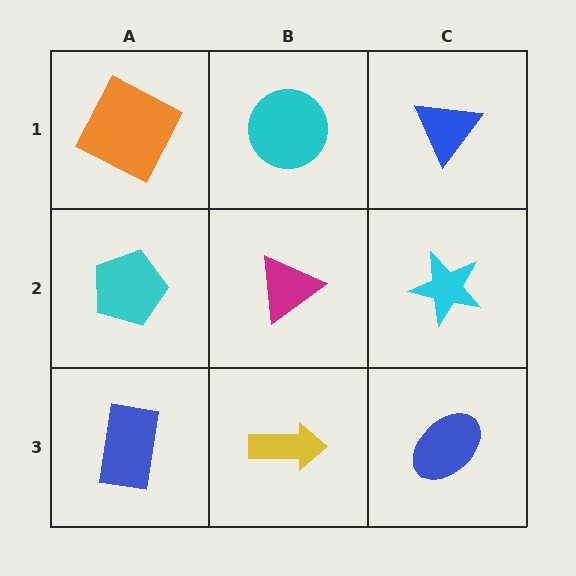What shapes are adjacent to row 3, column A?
A cyan pentagon (row 2, column A), a yellow arrow (row 3, column B).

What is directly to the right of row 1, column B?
A blue triangle.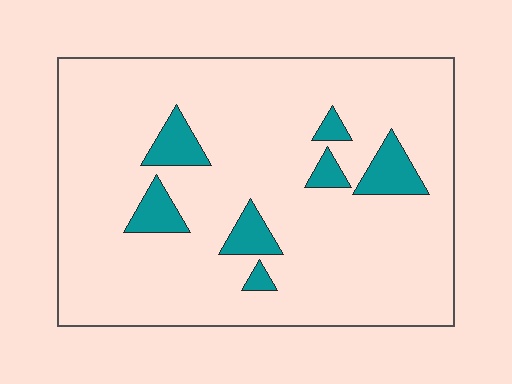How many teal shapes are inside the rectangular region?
7.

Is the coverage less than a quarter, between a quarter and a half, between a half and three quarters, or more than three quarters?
Less than a quarter.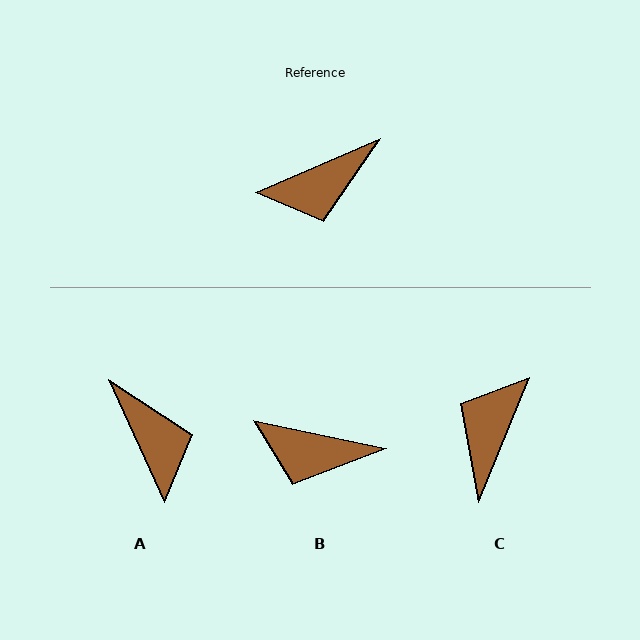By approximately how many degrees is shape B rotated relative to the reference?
Approximately 35 degrees clockwise.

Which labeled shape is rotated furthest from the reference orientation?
C, about 136 degrees away.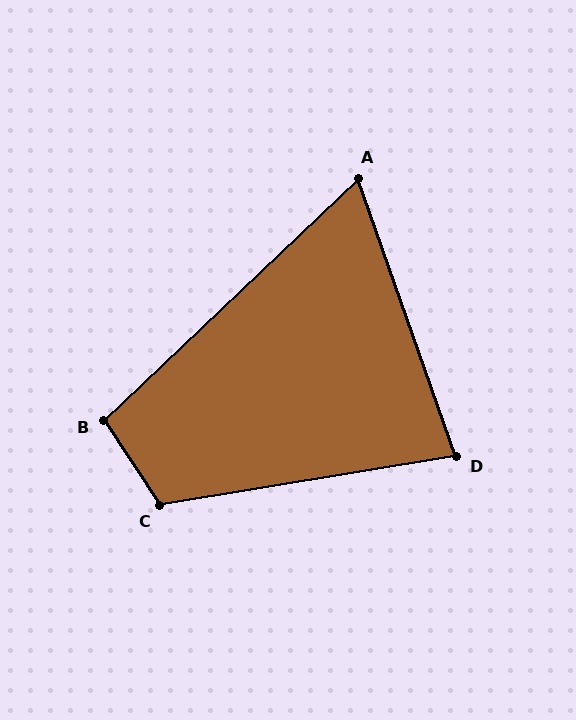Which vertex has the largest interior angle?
C, at approximately 114 degrees.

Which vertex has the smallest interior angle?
A, at approximately 66 degrees.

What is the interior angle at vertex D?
Approximately 80 degrees (acute).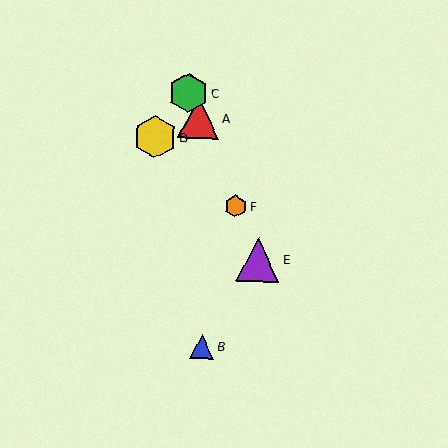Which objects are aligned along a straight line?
Objects A, C, E, F are aligned along a straight line.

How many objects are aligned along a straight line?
4 objects (A, C, E, F) are aligned along a straight line.